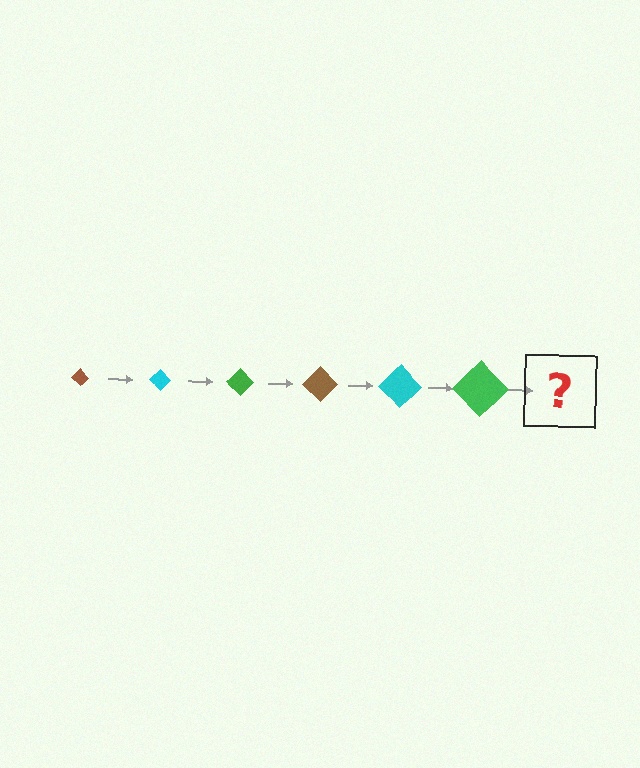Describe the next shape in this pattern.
It should be a brown diamond, larger than the previous one.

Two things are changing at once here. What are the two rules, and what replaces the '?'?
The two rules are that the diamond grows larger each step and the color cycles through brown, cyan, and green. The '?' should be a brown diamond, larger than the previous one.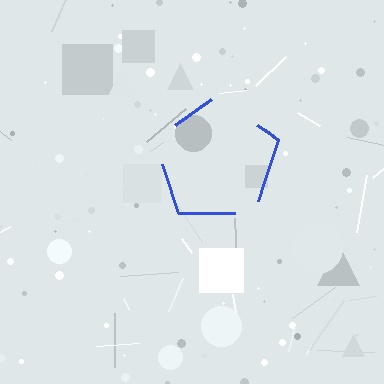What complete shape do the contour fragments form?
The contour fragments form a pentagon.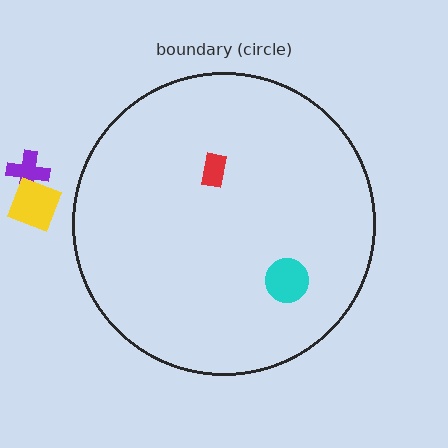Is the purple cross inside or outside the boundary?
Outside.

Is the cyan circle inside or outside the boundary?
Inside.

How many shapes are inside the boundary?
2 inside, 2 outside.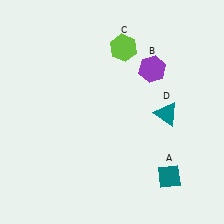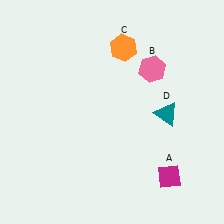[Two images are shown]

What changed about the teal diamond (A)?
In Image 1, A is teal. In Image 2, it changed to magenta.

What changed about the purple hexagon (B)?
In Image 1, B is purple. In Image 2, it changed to pink.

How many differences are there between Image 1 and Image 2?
There are 3 differences between the two images.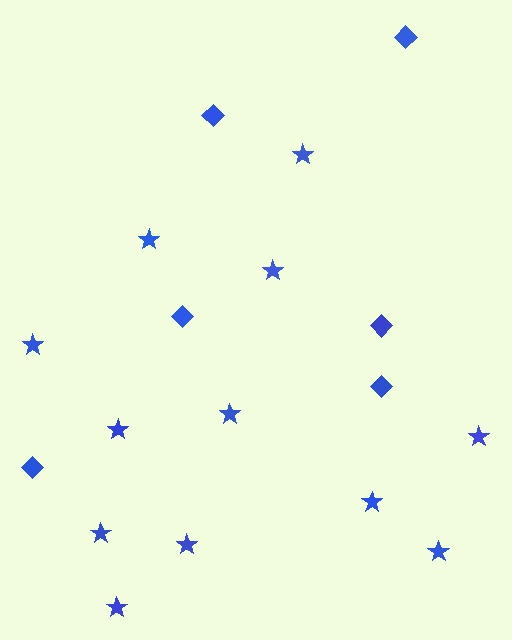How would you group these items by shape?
There are 2 groups: one group of diamonds (6) and one group of stars (12).